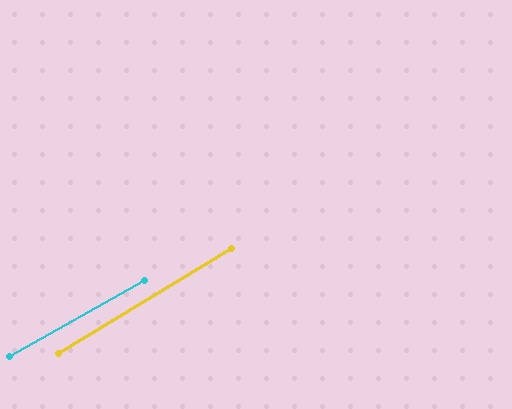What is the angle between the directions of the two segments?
Approximately 2 degrees.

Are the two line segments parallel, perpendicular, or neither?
Parallel — their directions differ by only 1.9°.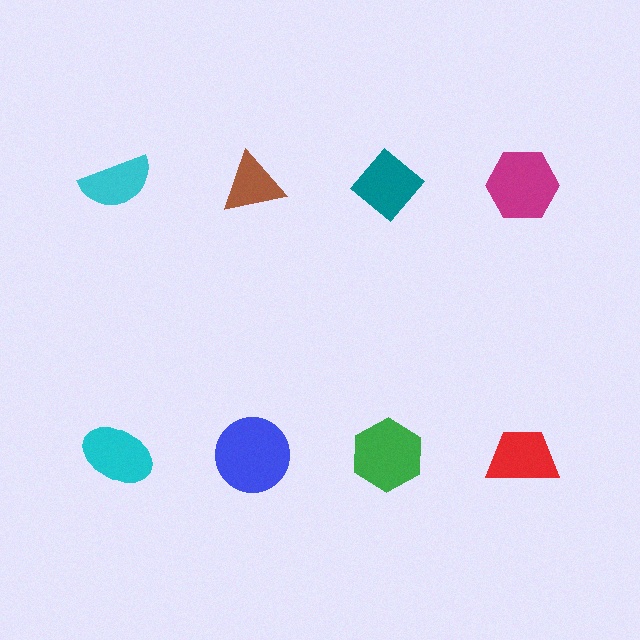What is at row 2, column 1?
A cyan ellipse.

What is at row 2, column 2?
A blue circle.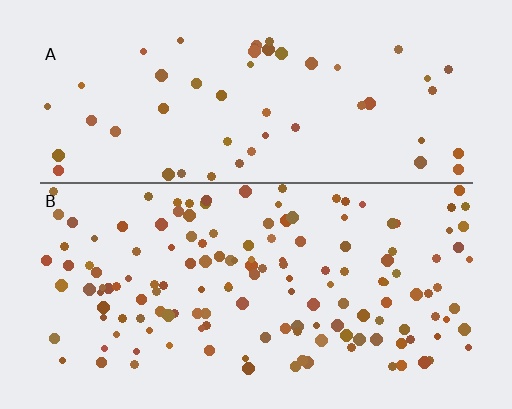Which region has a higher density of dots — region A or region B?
B (the bottom).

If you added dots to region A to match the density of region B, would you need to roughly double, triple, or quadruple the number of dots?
Approximately triple.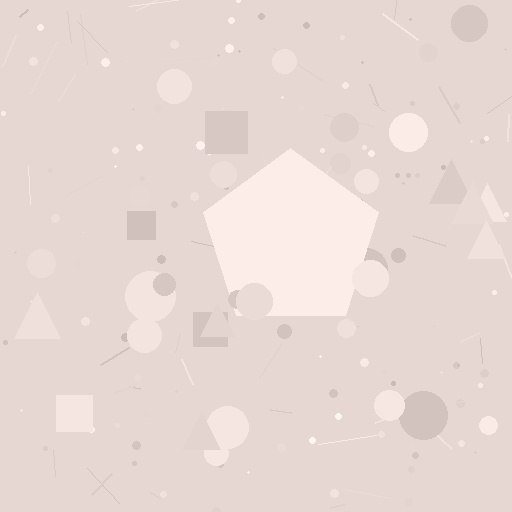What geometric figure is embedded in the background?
A pentagon is embedded in the background.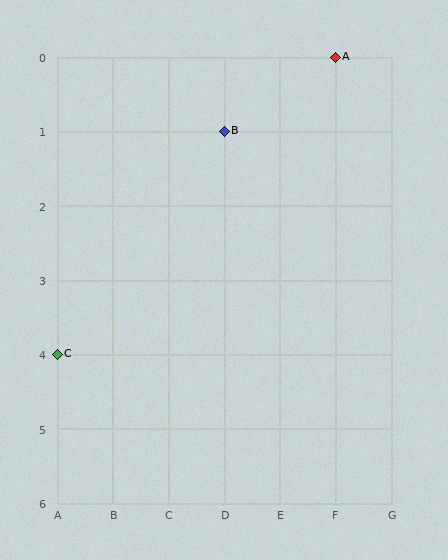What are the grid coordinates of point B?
Point B is at grid coordinates (D, 1).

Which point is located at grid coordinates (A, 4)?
Point C is at (A, 4).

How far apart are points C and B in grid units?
Points C and B are 3 columns and 3 rows apart (about 4.2 grid units diagonally).